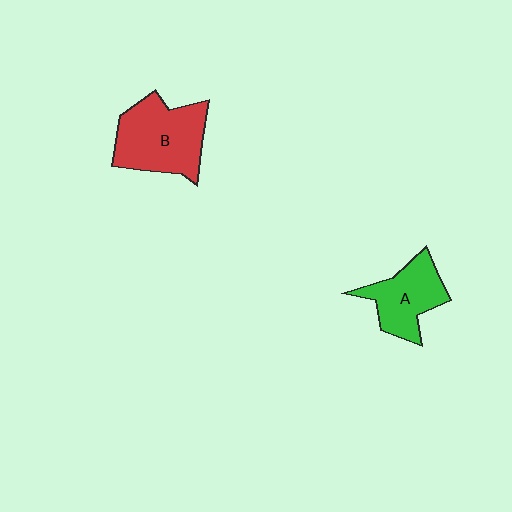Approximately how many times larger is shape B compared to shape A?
Approximately 1.4 times.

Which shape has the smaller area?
Shape A (green).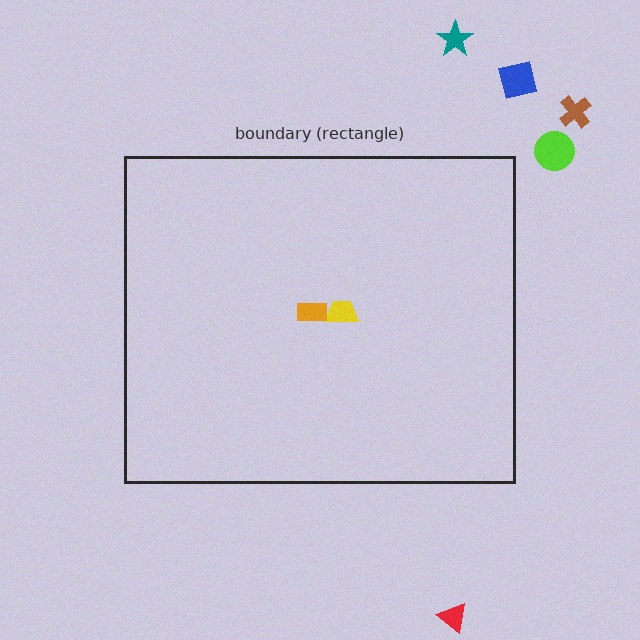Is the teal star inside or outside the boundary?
Outside.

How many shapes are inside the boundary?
2 inside, 5 outside.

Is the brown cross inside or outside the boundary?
Outside.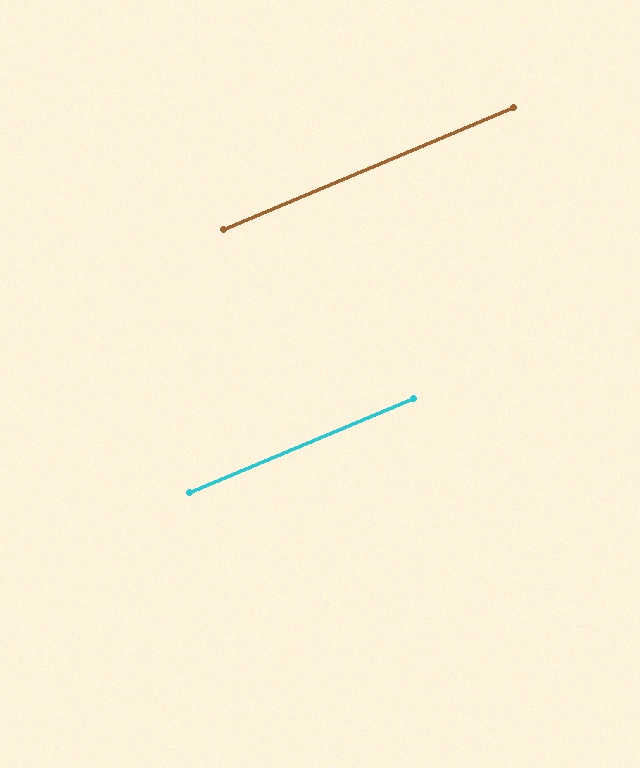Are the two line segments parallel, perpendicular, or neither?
Parallel — their directions differ by only 0.0°.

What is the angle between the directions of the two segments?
Approximately 0 degrees.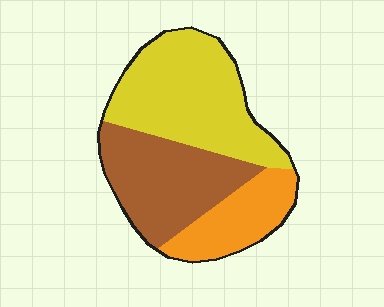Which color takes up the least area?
Orange, at roughly 20%.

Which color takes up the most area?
Yellow, at roughly 45%.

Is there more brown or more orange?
Brown.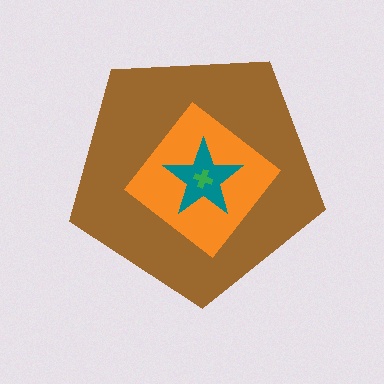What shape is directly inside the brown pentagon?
The orange diamond.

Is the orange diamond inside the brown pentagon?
Yes.